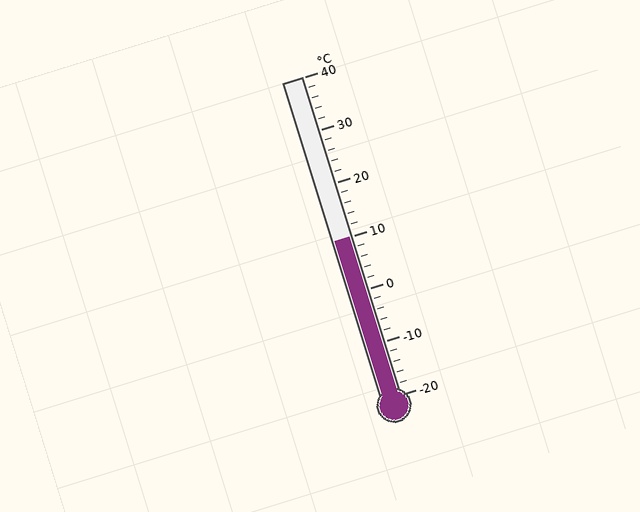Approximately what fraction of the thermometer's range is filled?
The thermometer is filled to approximately 50% of its range.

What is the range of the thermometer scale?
The thermometer scale ranges from -20°C to 40°C.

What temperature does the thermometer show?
The thermometer shows approximately 10°C.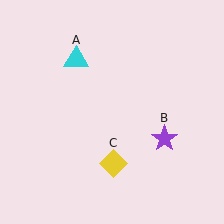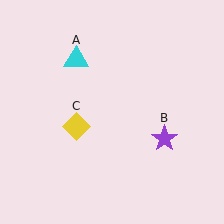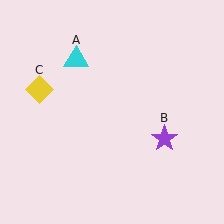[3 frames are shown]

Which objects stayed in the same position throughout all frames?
Cyan triangle (object A) and purple star (object B) remained stationary.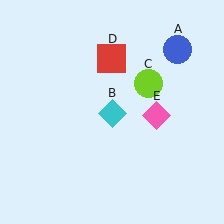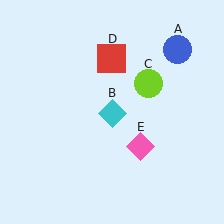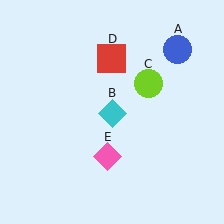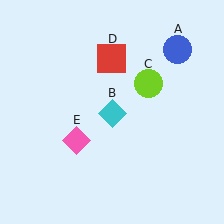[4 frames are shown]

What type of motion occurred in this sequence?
The pink diamond (object E) rotated clockwise around the center of the scene.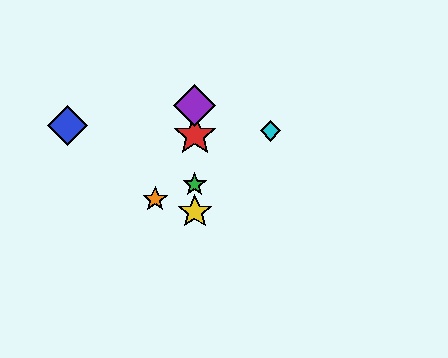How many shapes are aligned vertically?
4 shapes (the red star, the green star, the yellow star, the purple diamond) are aligned vertically.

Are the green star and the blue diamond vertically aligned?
No, the green star is at x≈195 and the blue diamond is at x≈68.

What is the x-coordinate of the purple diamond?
The purple diamond is at x≈195.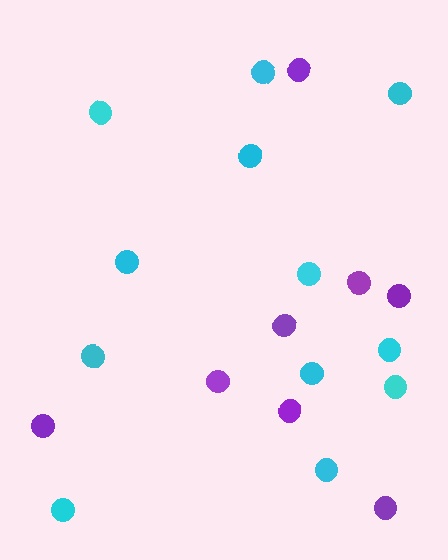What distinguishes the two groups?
There are 2 groups: one group of purple circles (8) and one group of cyan circles (12).